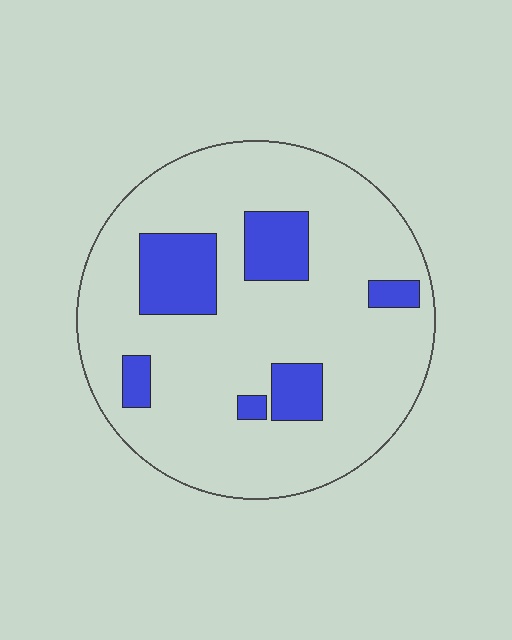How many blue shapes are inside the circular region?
6.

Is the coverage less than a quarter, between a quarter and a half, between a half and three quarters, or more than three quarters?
Less than a quarter.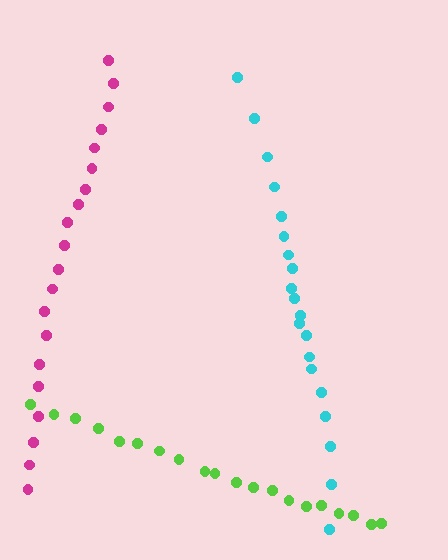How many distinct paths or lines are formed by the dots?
There are 3 distinct paths.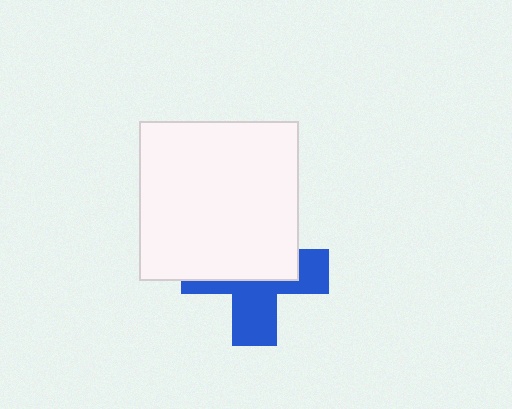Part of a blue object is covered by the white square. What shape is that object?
It is a cross.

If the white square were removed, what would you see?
You would see the complete blue cross.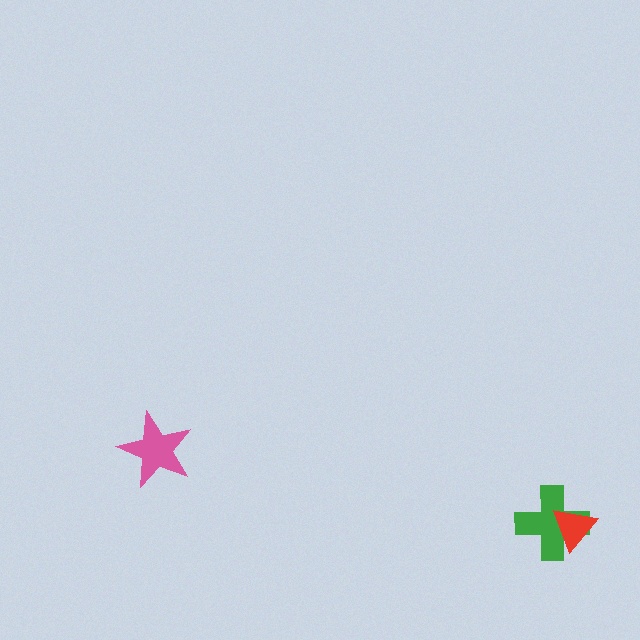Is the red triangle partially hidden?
No, no other shape covers it.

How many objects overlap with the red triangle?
1 object overlaps with the red triangle.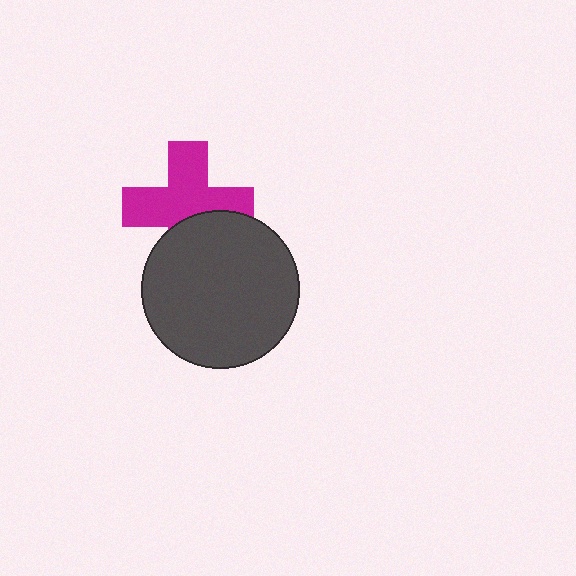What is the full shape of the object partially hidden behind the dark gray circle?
The partially hidden object is a magenta cross.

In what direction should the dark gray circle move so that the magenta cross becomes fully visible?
The dark gray circle should move down. That is the shortest direction to clear the overlap and leave the magenta cross fully visible.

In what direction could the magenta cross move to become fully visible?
The magenta cross could move up. That would shift it out from behind the dark gray circle entirely.